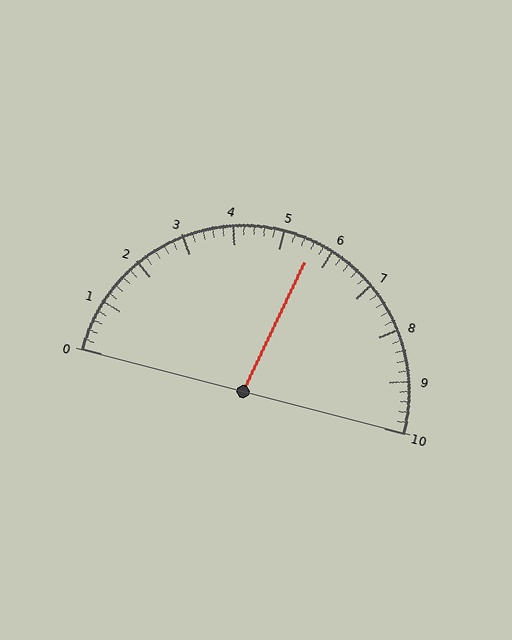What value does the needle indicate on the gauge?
The needle indicates approximately 5.6.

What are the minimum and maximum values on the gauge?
The gauge ranges from 0 to 10.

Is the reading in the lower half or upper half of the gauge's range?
The reading is in the upper half of the range (0 to 10).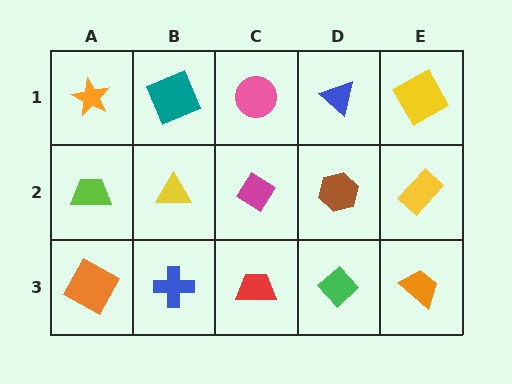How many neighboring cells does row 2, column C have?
4.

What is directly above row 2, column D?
A blue triangle.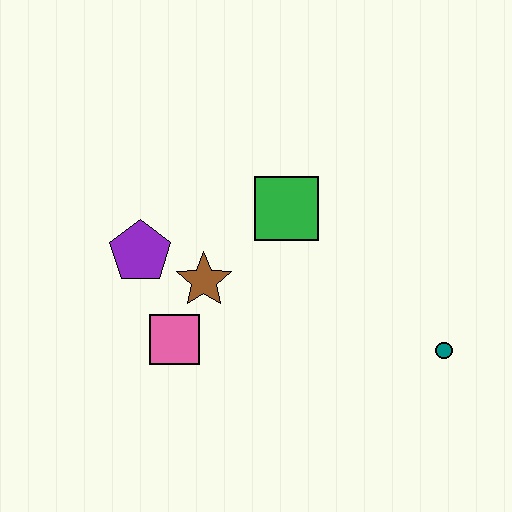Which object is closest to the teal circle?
The green square is closest to the teal circle.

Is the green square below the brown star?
No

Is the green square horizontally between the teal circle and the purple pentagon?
Yes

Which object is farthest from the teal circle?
The purple pentagon is farthest from the teal circle.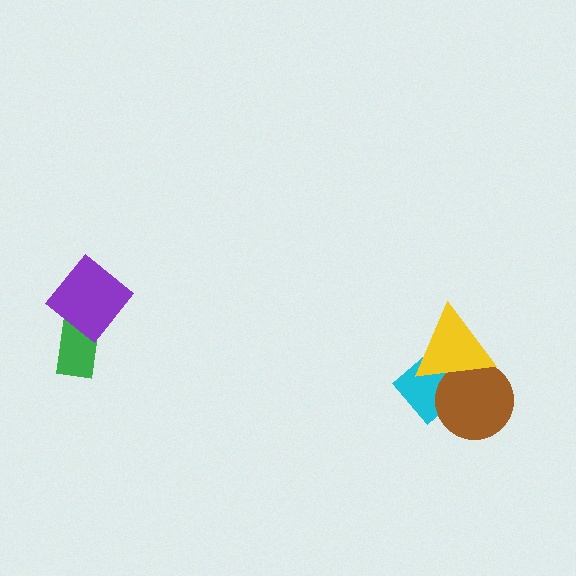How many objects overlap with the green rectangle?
1 object overlaps with the green rectangle.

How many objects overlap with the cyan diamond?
2 objects overlap with the cyan diamond.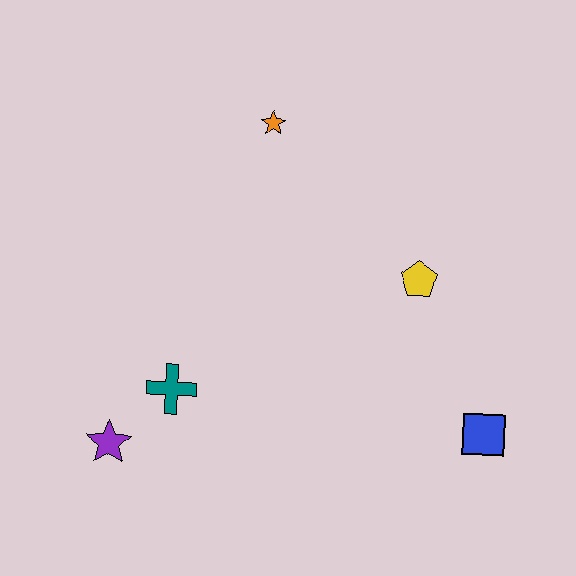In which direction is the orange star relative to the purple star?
The orange star is above the purple star.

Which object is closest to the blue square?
The yellow pentagon is closest to the blue square.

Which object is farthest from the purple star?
The blue square is farthest from the purple star.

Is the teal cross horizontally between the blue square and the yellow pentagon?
No